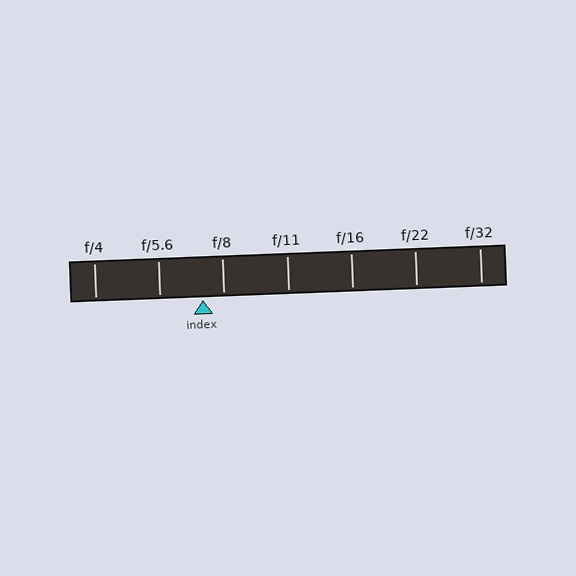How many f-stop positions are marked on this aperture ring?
There are 7 f-stop positions marked.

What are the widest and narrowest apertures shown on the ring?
The widest aperture shown is f/4 and the narrowest is f/32.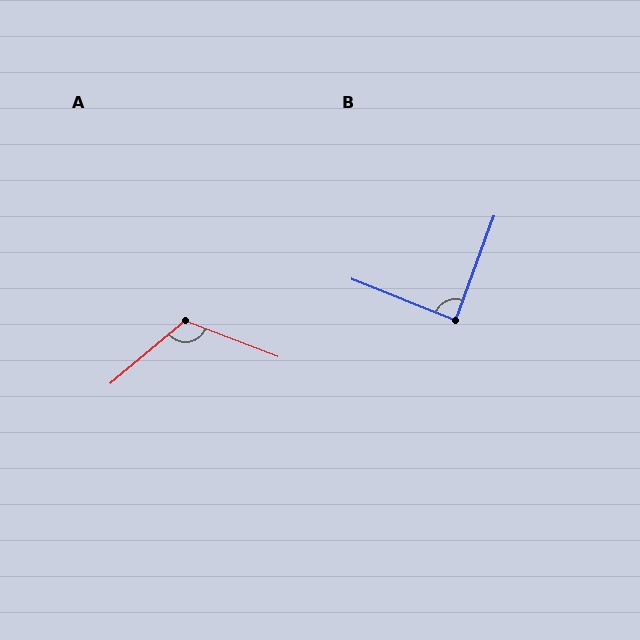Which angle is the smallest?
B, at approximately 88 degrees.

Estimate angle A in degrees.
Approximately 119 degrees.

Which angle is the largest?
A, at approximately 119 degrees.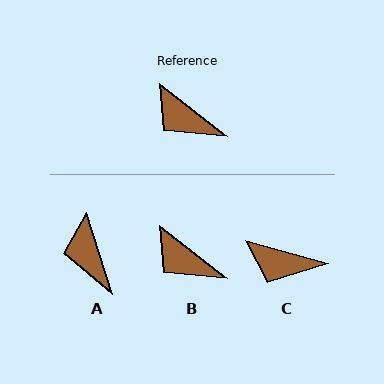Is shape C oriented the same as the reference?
No, it is off by about 22 degrees.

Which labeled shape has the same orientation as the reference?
B.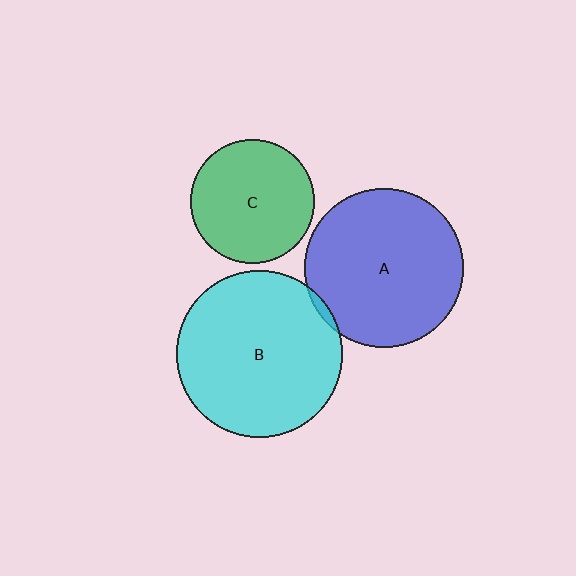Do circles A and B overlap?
Yes.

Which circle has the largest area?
Circle B (cyan).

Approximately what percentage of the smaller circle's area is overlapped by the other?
Approximately 5%.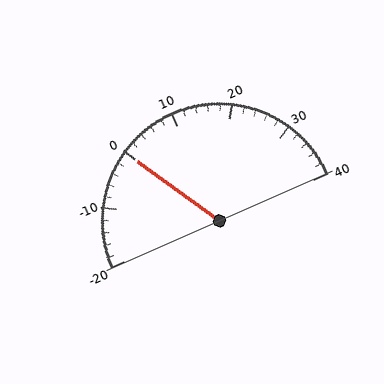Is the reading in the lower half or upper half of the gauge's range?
The reading is in the lower half of the range (-20 to 40).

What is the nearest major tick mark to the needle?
The nearest major tick mark is 0.